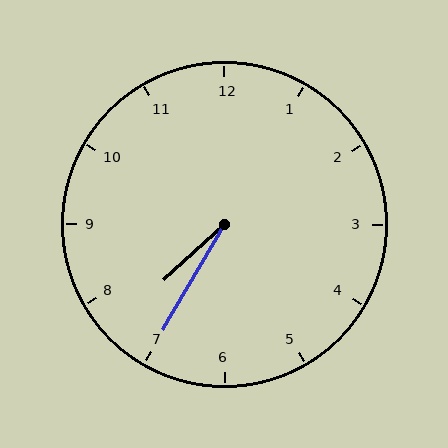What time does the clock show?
7:35.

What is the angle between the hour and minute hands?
Approximately 18 degrees.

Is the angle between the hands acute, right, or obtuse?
It is acute.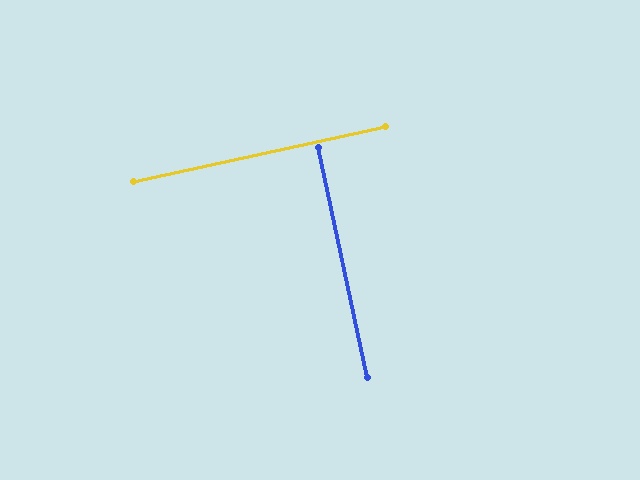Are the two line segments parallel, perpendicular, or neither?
Perpendicular — they meet at approximately 90°.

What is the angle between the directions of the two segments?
Approximately 90 degrees.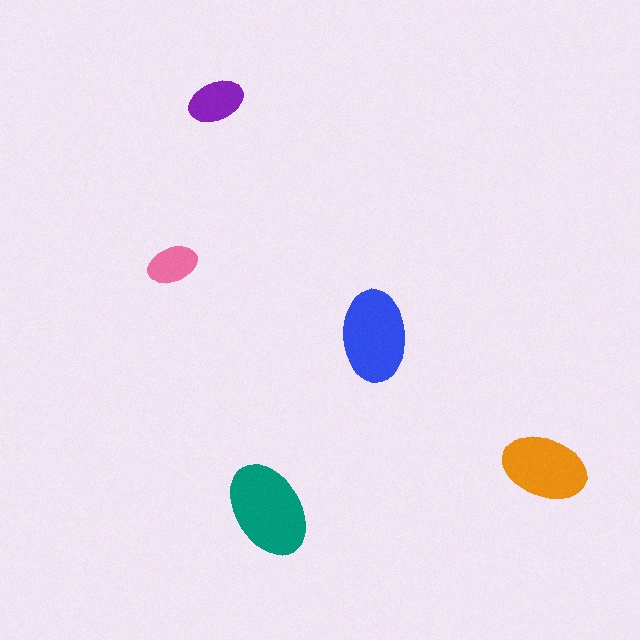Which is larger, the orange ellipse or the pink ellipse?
The orange one.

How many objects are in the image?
There are 5 objects in the image.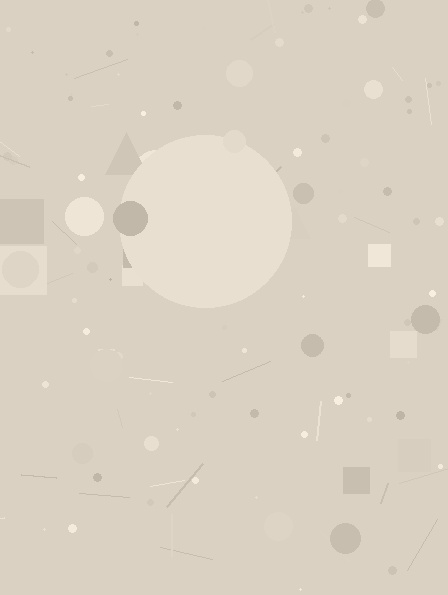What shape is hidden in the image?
A circle is hidden in the image.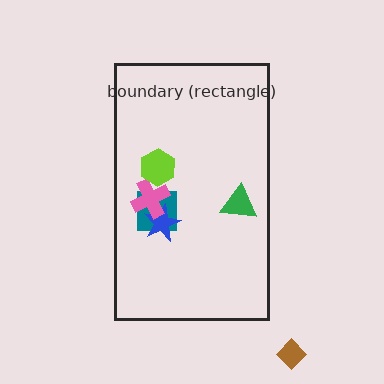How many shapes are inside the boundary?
5 inside, 1 outside.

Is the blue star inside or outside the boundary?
Inside.